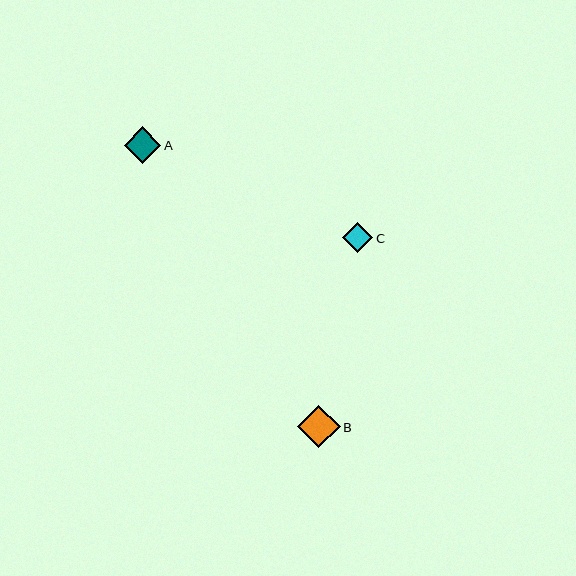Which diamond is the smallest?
Diamond C is the smallest with a size of approximately 30 pixels.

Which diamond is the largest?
Diamond B is the largest with a size of approximately 42 pixels.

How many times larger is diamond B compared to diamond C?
Diamond B is approximately 1.4 times the size of diamond C.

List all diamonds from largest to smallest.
From largest to smallest: B, A, C.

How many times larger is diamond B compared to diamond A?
Diamond B is approximately 1.2 times the size of diamond A.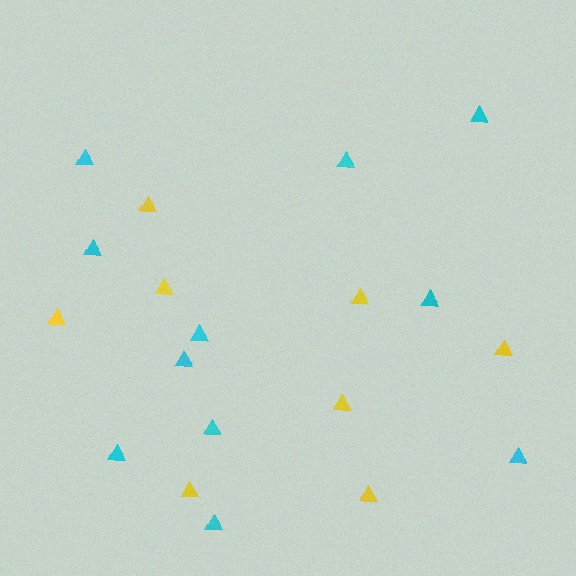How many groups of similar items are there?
There are 2 groups: one group of yellow triangles (8) and one group of cyan triangles (11).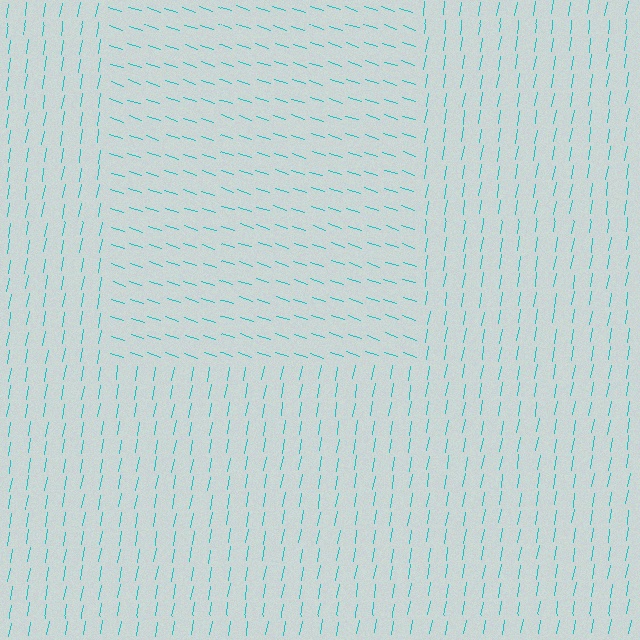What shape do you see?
I see a rectangle.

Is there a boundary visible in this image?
Yes, there is a texture boundary formed by a change in line orientation.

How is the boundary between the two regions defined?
The boundary is defined purely by a change in line orientation (approximately 81 degrees difference). All lines are the same color and thickness.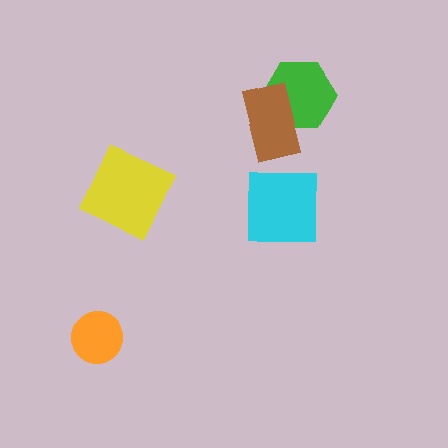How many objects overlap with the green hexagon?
1 object overlaps with the green hexagon.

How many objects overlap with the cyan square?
0 objects overlap with the cyan square.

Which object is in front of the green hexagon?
The brown rectangle is in front of the green hexagon.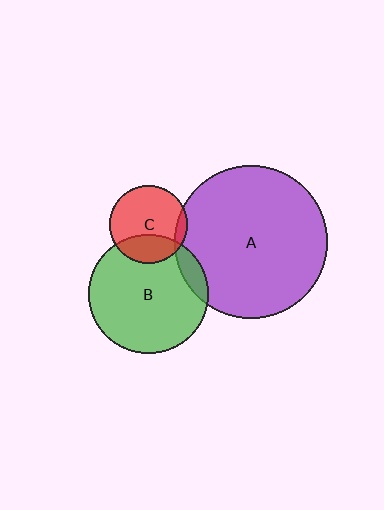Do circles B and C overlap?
Yes.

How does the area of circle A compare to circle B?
Approximately 1.6 times.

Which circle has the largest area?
Circle A (purple).